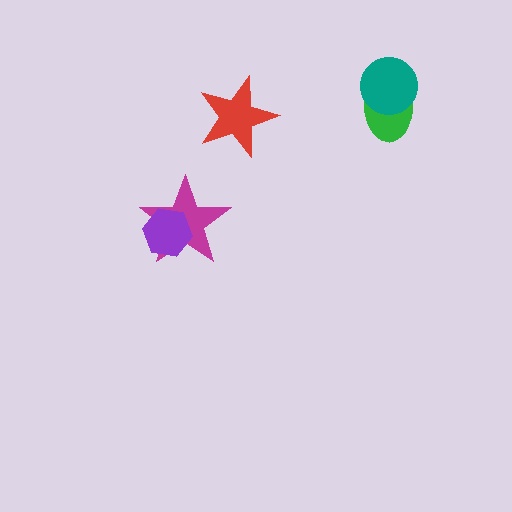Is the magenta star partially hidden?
Yes, it is partially covered by another shape.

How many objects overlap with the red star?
0 objects overlap with the red star.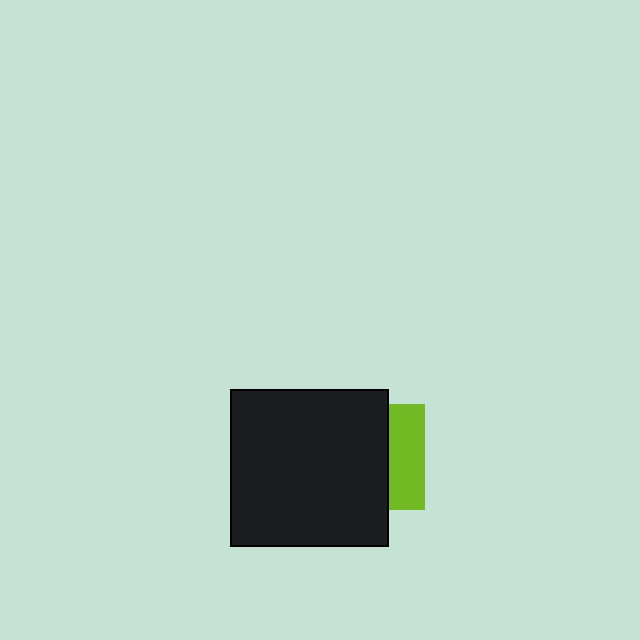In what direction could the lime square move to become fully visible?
The lime square could move right. That would shift it out from behind the black square entirely.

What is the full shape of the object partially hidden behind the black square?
The partially hidden object is a lime square.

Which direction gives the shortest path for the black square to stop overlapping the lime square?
Moving left gives the shortest separation.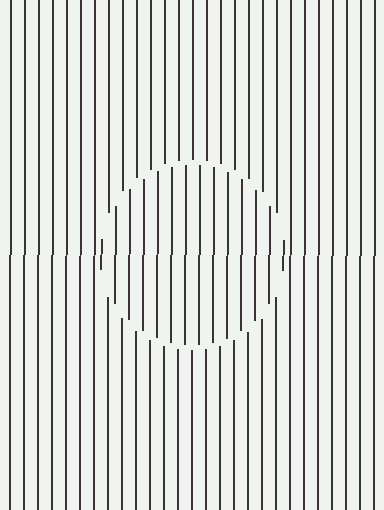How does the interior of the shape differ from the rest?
The interior of the shape contains the same grating, shifted by half a period — the contour is defined by the phase discontinuity where line-ends from the inner and outer gratings abut.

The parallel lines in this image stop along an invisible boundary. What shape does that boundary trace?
An illusory circle. The interior of the shape contains the same grating, shifted by half a period — the contour is defined by the phase discontinuity where line-ends from the inner and outer gratings abut.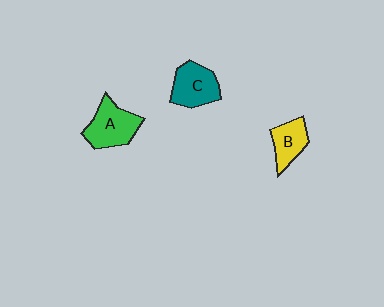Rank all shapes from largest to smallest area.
From largest to smallest: A (green), C (teal), B (yellow).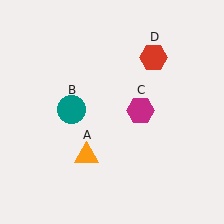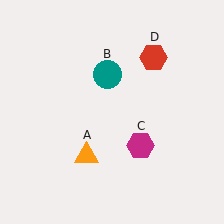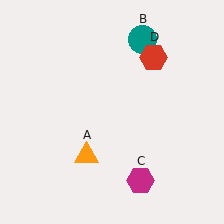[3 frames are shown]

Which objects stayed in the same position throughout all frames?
Orange triangle (object A) and red hexagon (object D) remained stationary.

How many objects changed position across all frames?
2 objects changed position: teal circle (object B), magenta hexagon (object C).